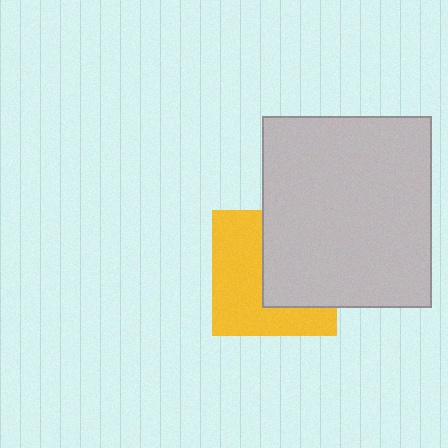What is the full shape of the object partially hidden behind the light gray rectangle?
The partially hidden object is a yellow square.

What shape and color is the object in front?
The object in front is a light gray rectangle.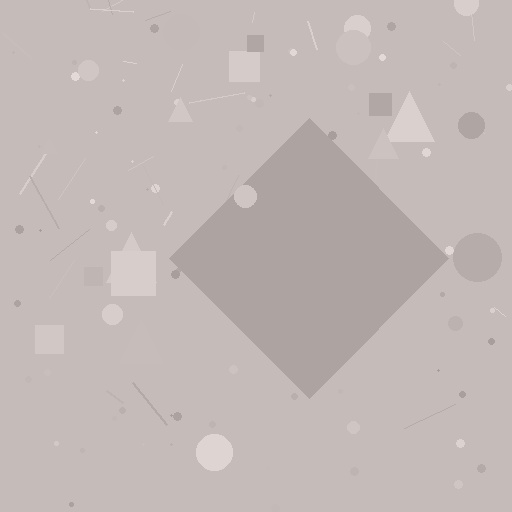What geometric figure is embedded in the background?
A diamond is embedded in the background.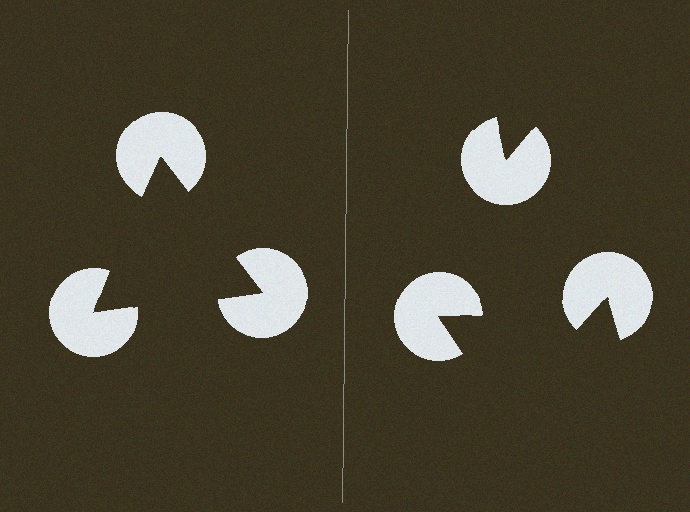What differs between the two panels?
The pac-man discs are positioned identically on both sides; only the wedge orientations differ. On the left they align to a triangle; on the right they are misaligned.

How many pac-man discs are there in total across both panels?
6 — 3 on each side.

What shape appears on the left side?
An illusory triangle.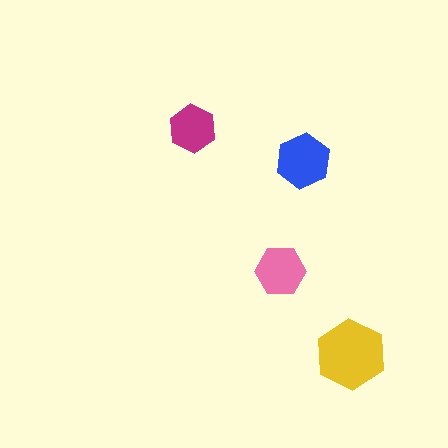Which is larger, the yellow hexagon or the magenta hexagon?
The yellow one.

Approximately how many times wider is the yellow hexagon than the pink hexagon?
About 1.5 times wider.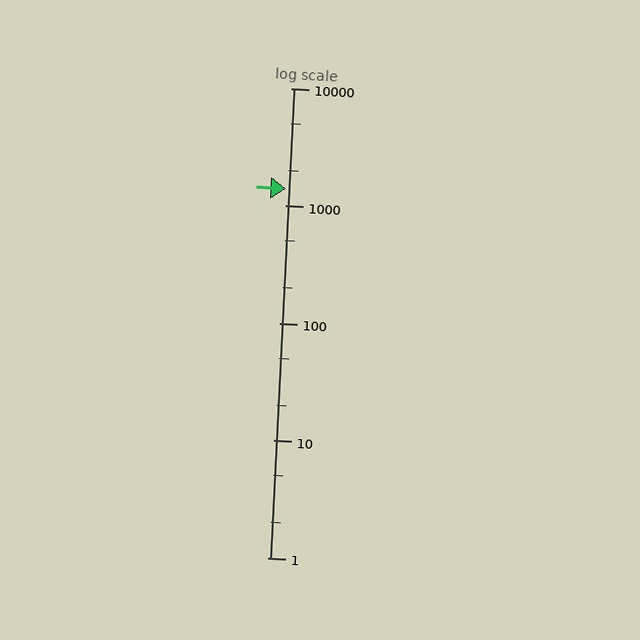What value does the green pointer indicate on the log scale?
The pointer indicates approximately 1400.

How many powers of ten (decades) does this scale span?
The scale spans 4 decades, from 1 to 10000.